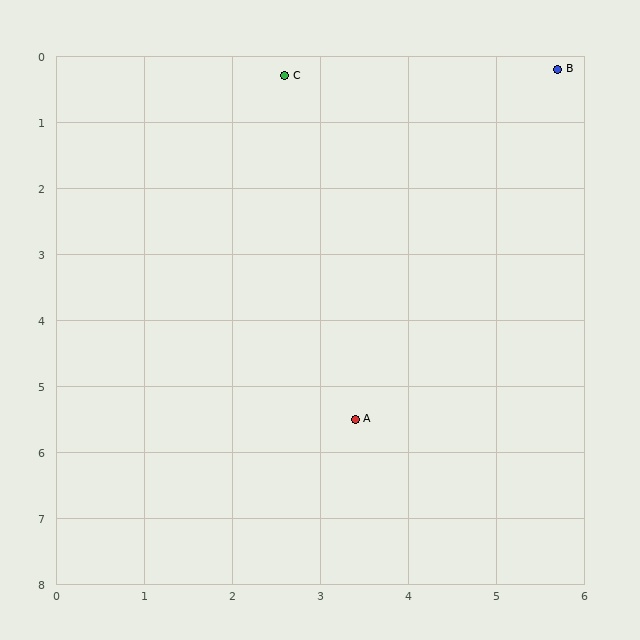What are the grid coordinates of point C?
Point C is at approximately (2.6, 0.3).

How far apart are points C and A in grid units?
Points C and A are about 5.3 grid units apart.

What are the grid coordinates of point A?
Point A is at approximately (3.4, 5.5).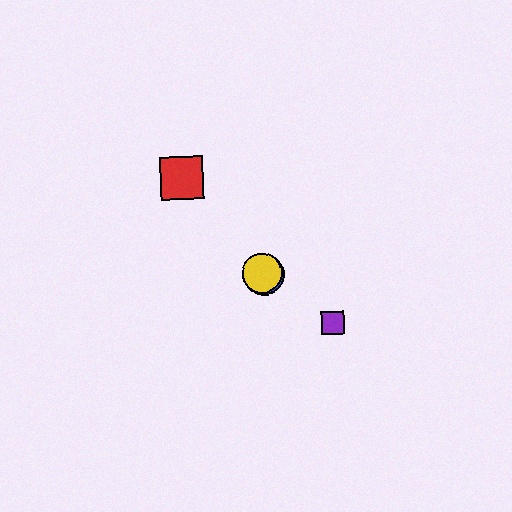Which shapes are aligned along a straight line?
The blue circle, the green circle, the yellow circle, the purple square are aligned along a straight line.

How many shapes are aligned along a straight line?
4 shapes (the blue circle, the green circle, the yellow circle, the purple square) are aligned along a straight line.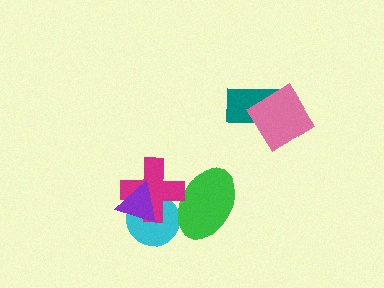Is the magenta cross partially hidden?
Yes, it is partially covered by another shape.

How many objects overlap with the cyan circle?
3 objects overlap with the cyan circle.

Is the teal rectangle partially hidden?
Yes, it is partially covered by another shape.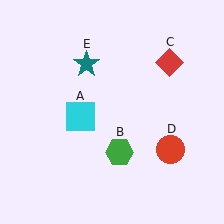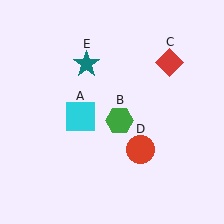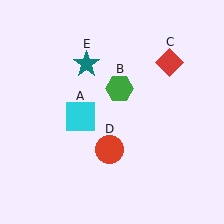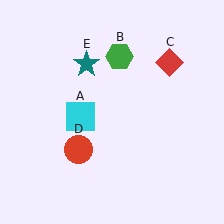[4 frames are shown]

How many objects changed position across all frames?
2 objects changed position: green hexagon (object B), red circle (object D).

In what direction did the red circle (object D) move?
The red circle (object D) moved left.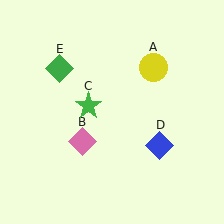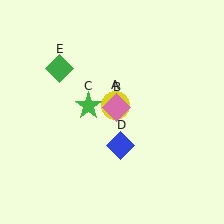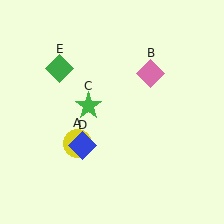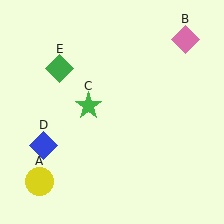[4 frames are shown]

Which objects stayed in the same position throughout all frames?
Green star (object C) and green diamond (object E) remained stationary.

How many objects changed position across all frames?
3 objects changed position: yellow circle (object A), pink diamond (object B), blue diamond (object D).